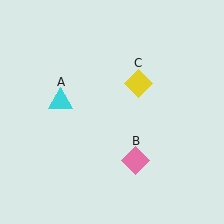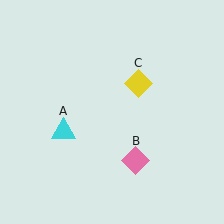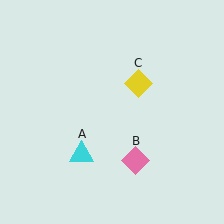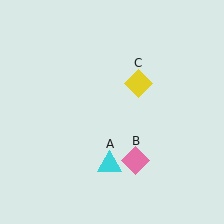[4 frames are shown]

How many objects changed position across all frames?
1 object changed position: cyan triangle (object A).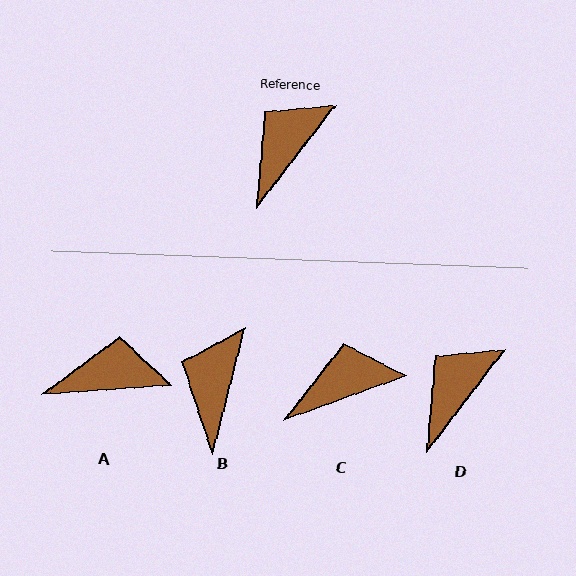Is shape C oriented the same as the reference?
No, it is off by about 32 degrees.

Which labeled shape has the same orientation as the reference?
D.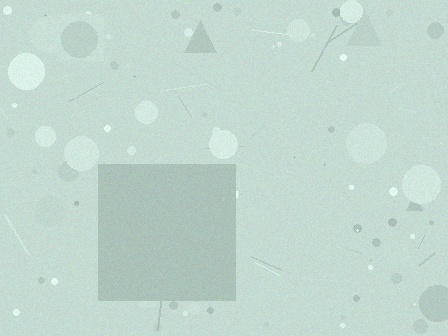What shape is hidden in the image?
A square is hidden in the image.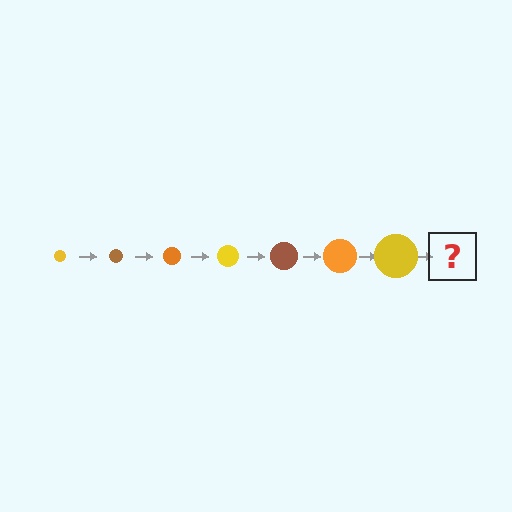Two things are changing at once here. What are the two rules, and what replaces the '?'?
The two rules are that the circle grows larger each step and the color cycles through yellow, brown, and orange. The '?' should be a brown circle, larger than the previous one.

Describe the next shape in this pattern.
It should be a brown circle, larger than the previous one.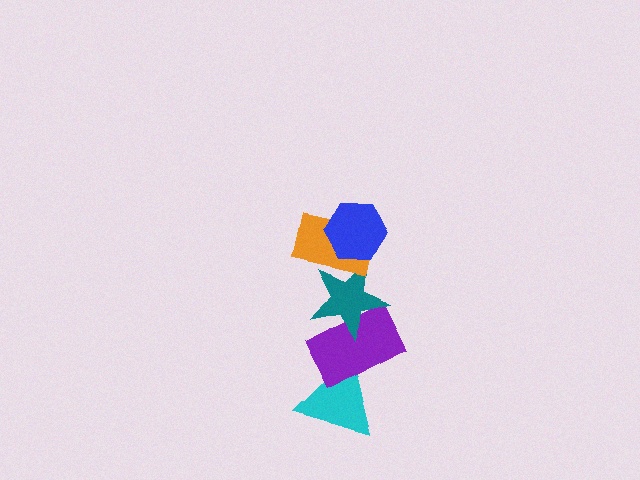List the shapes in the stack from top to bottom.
From top to bottom: the blue hexagon, the orange rectangle, the teal star, the purple rectangle, the cyan triangle.